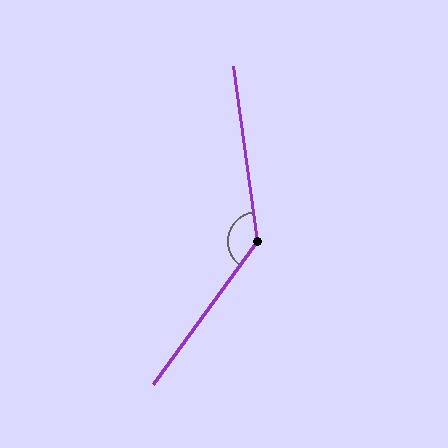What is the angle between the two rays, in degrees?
Approximately 136 degrees.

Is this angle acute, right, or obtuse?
It is obtuse.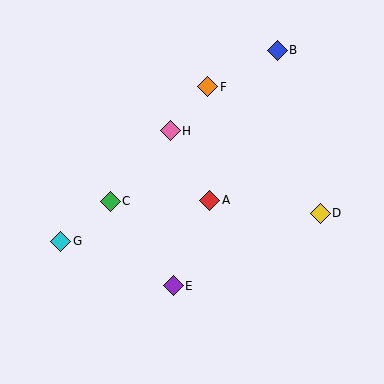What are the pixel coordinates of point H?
Point H is at (170, 131).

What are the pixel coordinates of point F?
Point F is at (208, 87).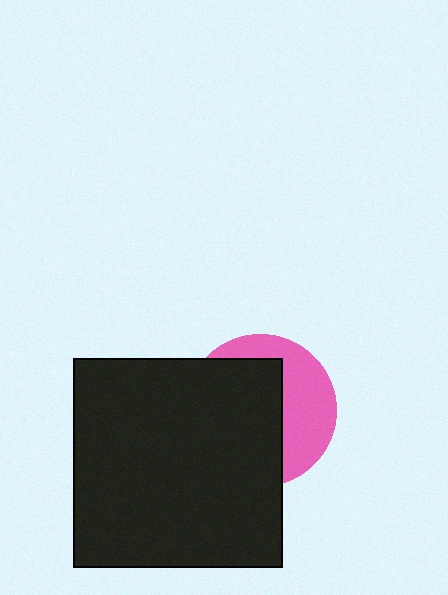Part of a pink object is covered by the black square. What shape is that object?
It is a circle.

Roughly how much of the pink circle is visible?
A small part of it is visible (roughly 39%).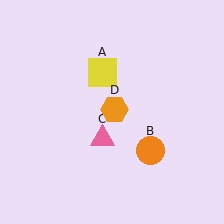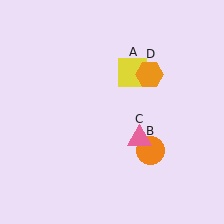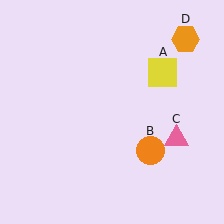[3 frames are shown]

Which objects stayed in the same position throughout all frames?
Orange circle (object B) remained stationary.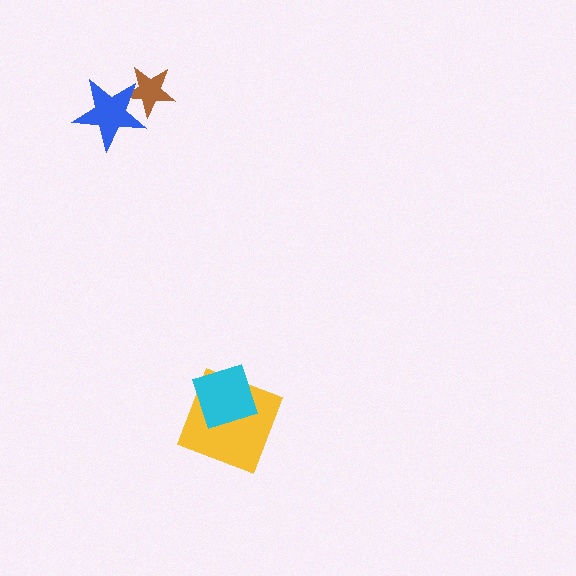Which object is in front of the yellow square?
The cyan square is in front of the yellow square.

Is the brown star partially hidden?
Yes, it is partially covered by another shape.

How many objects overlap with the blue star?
1 object overlaps with the blue star.